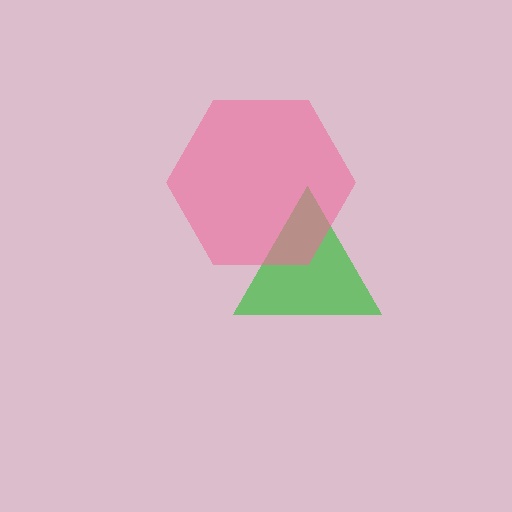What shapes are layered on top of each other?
The layered shapes are: a green triangle, a pink hexagon.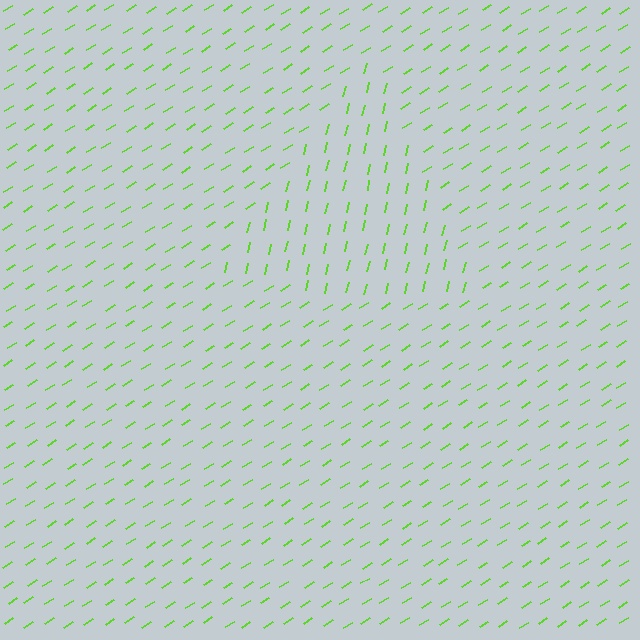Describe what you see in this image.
The image is filled with small lime line segments. A triangle region in the image has lines oriented differently from the surrounding lines, creating a visible texture boundary.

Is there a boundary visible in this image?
Yes, there is a texture boundary formed by a change in line orientation.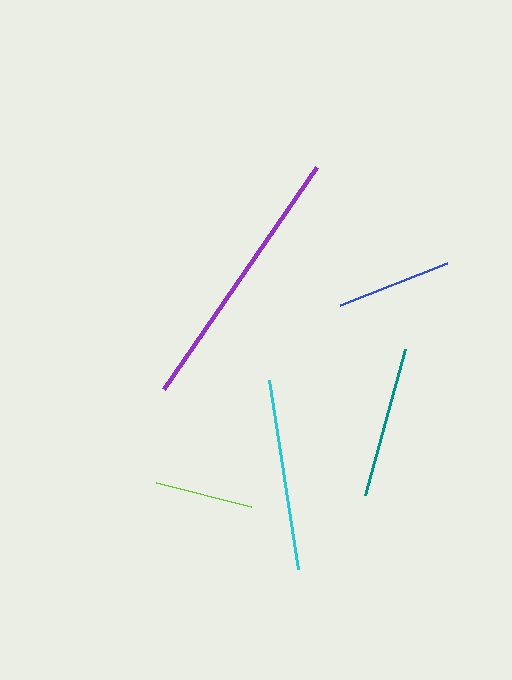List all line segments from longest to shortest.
From longest to shortest: purple, cyan, teal, blue, lime.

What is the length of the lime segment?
The lime segment is approximately 98 pixels long.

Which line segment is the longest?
The purple line is the longest at approximately 270 pixels.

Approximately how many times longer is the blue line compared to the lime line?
The blue line is approximately 1.2 times the length of the lime line.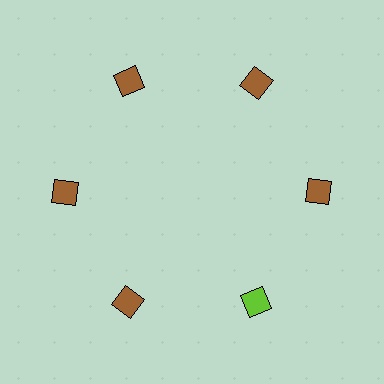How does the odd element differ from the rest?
It has a different color: lime instead of brown.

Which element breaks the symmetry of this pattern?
The lime diamond at roughly the 5 o'clock position breaks the symmetry. All other shapes are brown diamonds.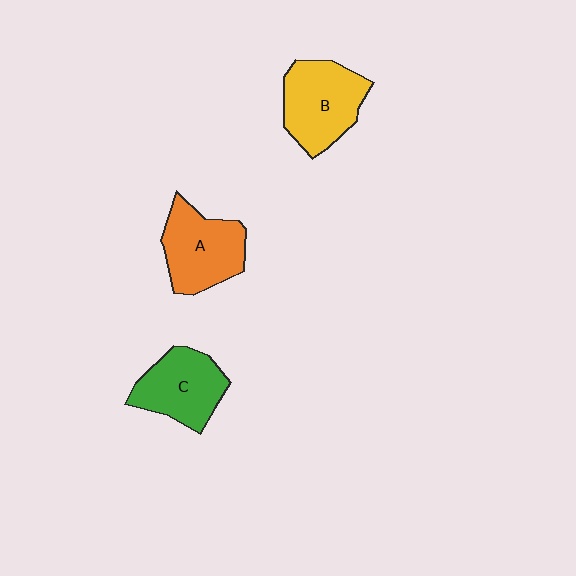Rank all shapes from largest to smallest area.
From largest to smallest: B (yellow), A (orange), C (green).